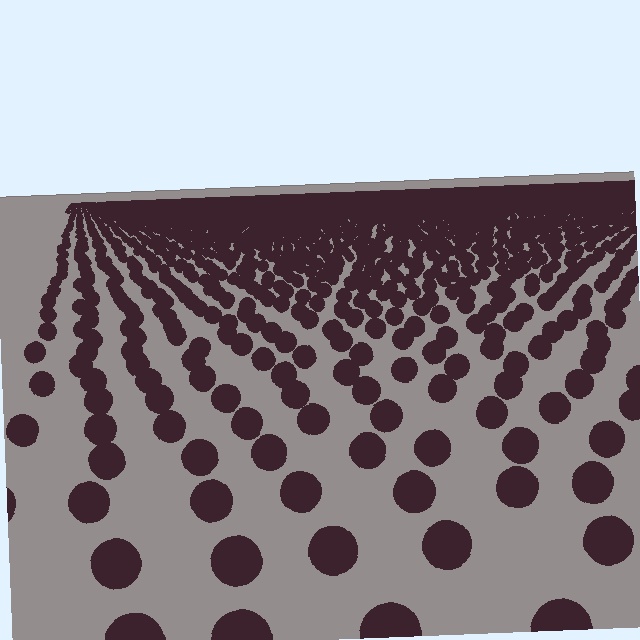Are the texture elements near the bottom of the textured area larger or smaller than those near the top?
Larger. Near the bottom, elements are closer to the viewer and appear at a bigger on-screen size.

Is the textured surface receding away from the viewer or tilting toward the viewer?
The surface is receding away from the viewer. Texture elements get smaller and denser toward the top.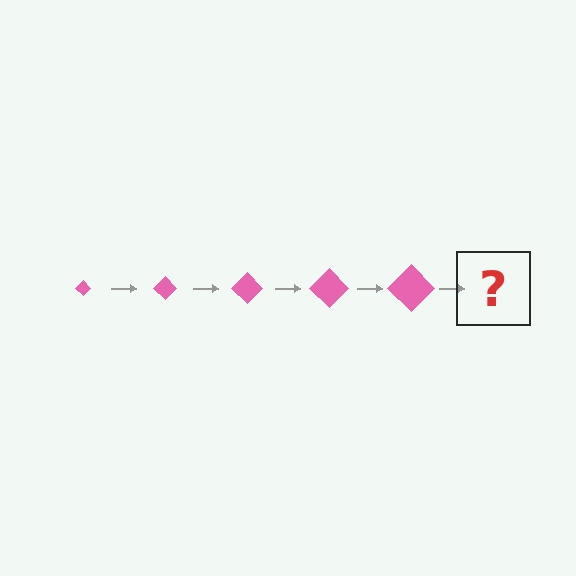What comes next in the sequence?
The next element should be a pink diamond, larger than the previous one.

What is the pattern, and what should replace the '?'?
The pattern is that the diamond gets progressively larger each step. The '?' should be a pink diamond, larger than the previous one.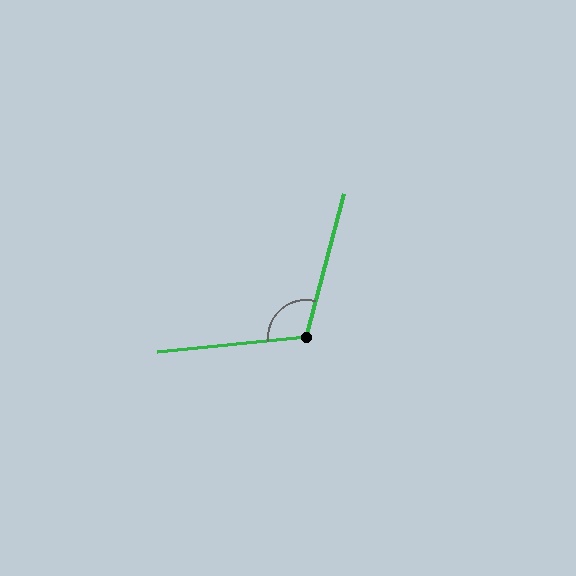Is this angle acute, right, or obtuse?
It is obtuse.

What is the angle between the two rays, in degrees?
Approximately 111 degrees.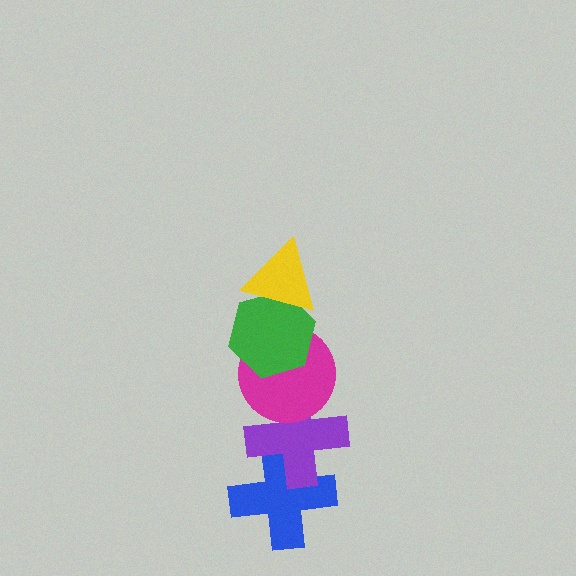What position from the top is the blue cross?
The blue cross is 5th from the top.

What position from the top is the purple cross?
The purple cross is 4th from the top.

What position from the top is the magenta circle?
The magenta circle is 3rd from the top.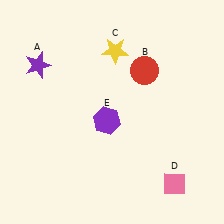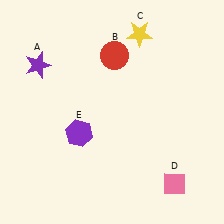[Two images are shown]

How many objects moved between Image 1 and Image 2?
3 objects moved between the two images.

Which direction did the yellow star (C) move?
The yellow star (C) moved right.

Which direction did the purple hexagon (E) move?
The purple hexagon (E) moved left.